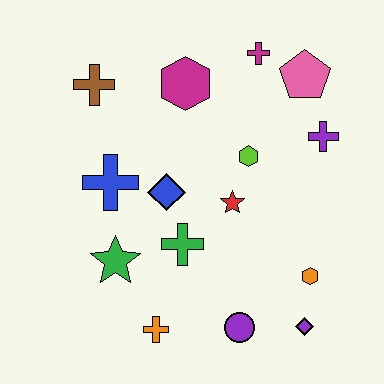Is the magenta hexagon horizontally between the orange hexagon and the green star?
Yes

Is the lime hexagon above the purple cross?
No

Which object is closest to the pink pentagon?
The magenta cross is closest to the pink pentagon.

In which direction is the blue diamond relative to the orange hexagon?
The blue diamond is to the left of the orange hexagon.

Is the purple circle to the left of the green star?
No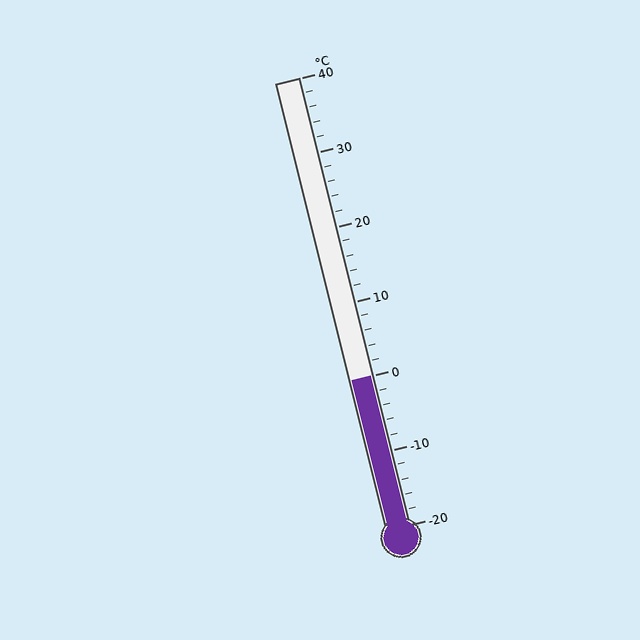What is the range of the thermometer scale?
The thermometer scale ranges from -20°C to 40°C.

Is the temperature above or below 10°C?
The temperature is below 10°C.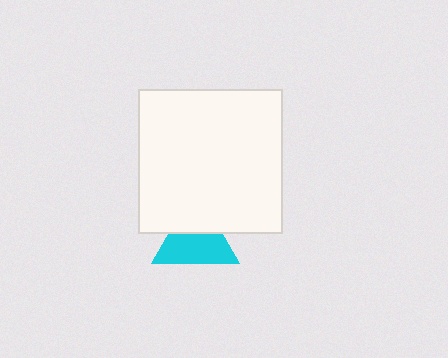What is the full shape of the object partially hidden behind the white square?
The partially hidden object is a cyan triangle.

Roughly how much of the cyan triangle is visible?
About half of it is visible (roughly 63%).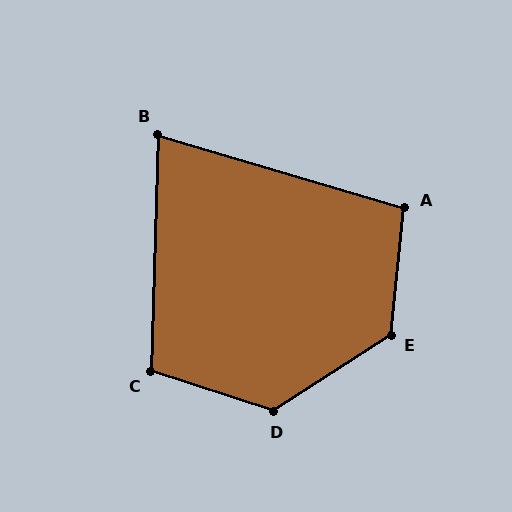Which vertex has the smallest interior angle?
B, at approximately 75 degrees.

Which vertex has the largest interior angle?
E, at approximately 129 degrees.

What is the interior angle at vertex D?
Approximately 129 degrees (obtuse).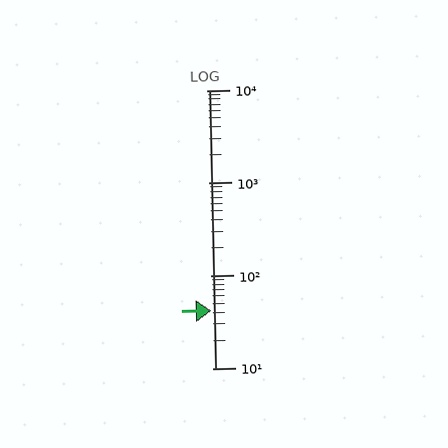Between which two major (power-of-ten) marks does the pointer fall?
The pointer is between 10 and 100.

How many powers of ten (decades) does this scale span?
The scale spans 3 decades, from 10 to 10000.